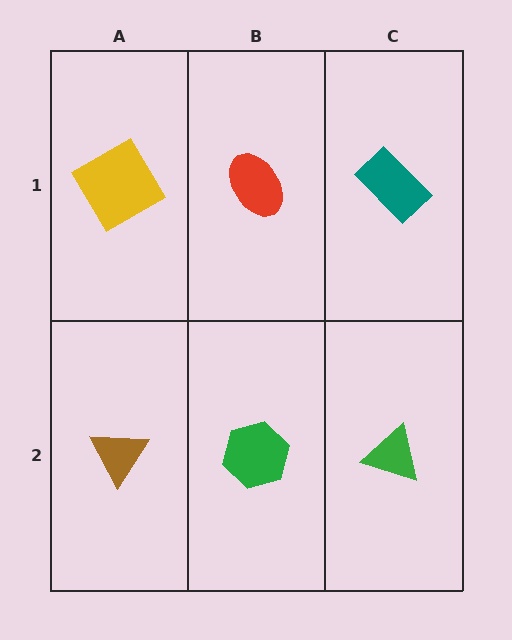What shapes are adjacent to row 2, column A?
A yellow diamond (row 1, column A), a green hexagon (row 2, column B).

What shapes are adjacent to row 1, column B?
A green hexagon (row 2, column B), a yellow diamond (row 1, column A), a teal rectangle (row 1, column C).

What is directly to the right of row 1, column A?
A red ellipse.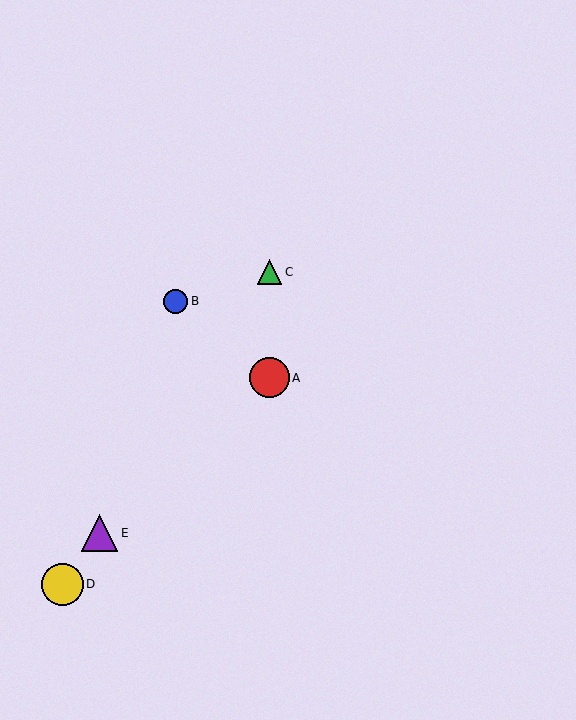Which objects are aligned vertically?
Objects A, C are aligned vertically.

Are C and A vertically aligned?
Yes, both are at x≈270.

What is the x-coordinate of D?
Object D is at x≈62.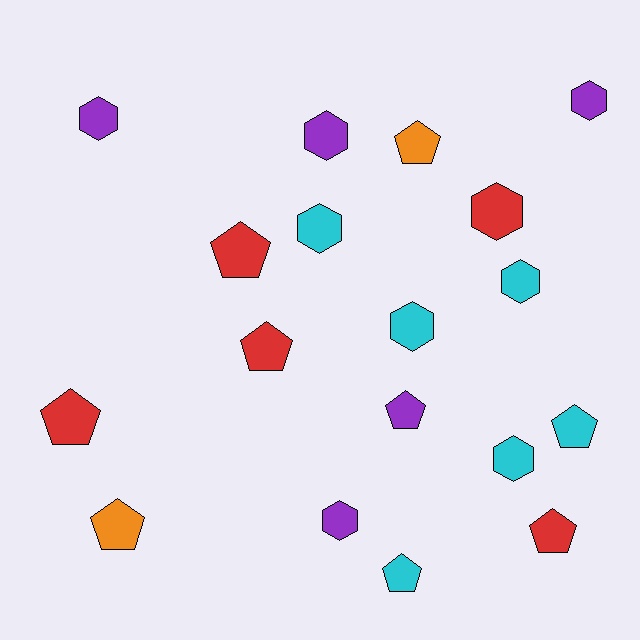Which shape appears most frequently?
Pentagon, with 9 objects.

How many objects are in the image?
There are 18 objects.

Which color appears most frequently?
Cyan, with 6 objects.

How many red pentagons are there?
There are 4 red pentagons.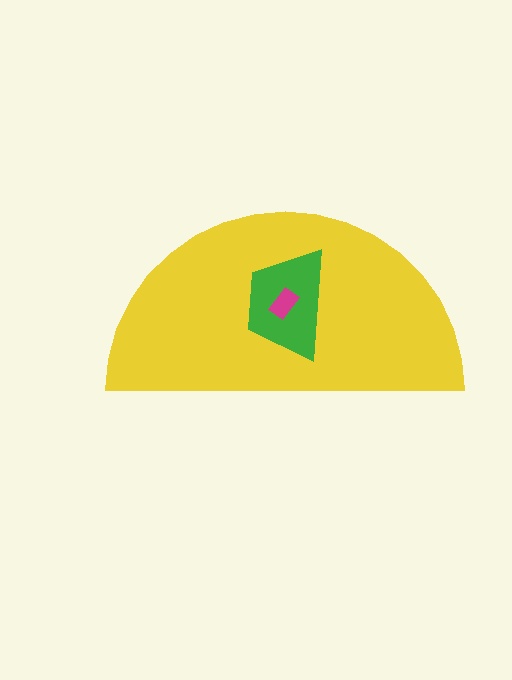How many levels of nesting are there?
3.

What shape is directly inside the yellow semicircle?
The green trapezoid.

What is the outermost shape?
The yellow semicircle.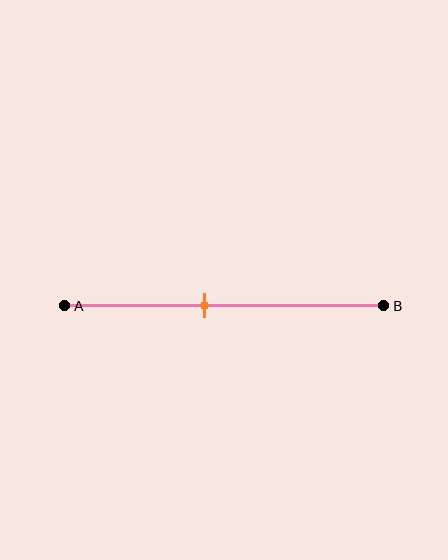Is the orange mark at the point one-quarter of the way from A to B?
No, the mark is at about 45% from A, not at the 25% one-quarter point.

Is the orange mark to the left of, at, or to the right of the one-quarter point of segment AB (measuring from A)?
The orange mark is to the right of the one-quarter point of segment AB.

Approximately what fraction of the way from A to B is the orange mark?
The orange mark is approximately 45% of the way from A to B.